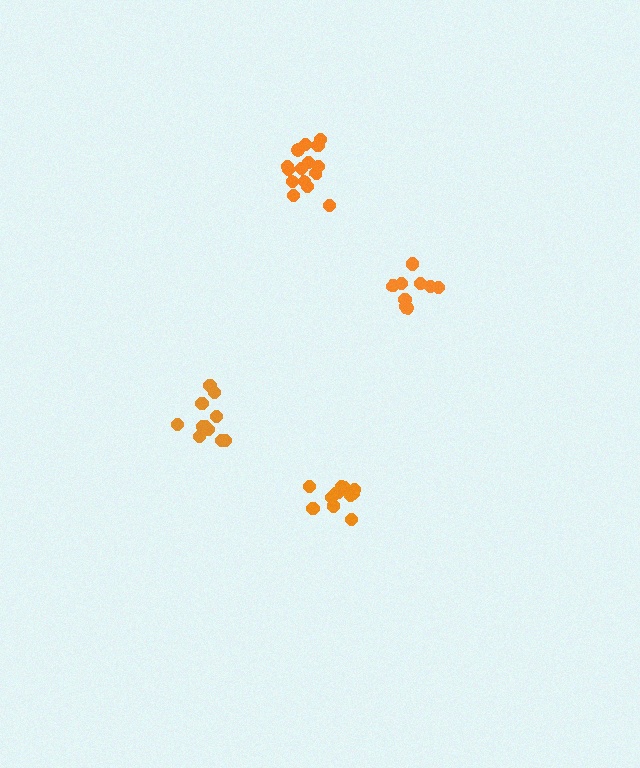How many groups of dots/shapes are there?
There are 4 groups.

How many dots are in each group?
Group 1: 12 dots, Group 2: 15 dots, Group 3: 11 dots, Group 4: 9 dots (47 total).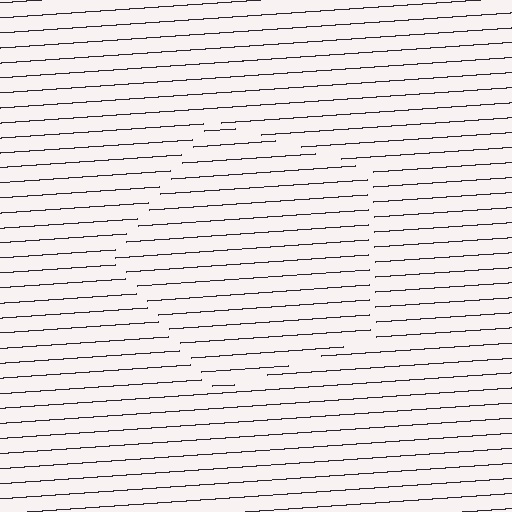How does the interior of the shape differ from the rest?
The interior of the shape contains the same grating, shifted by half a period — the contour is defined by the phase discontinuity where line-ends from the inner and outer gratings abut.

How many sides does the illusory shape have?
5 sides — the line-ends trace a pentagon.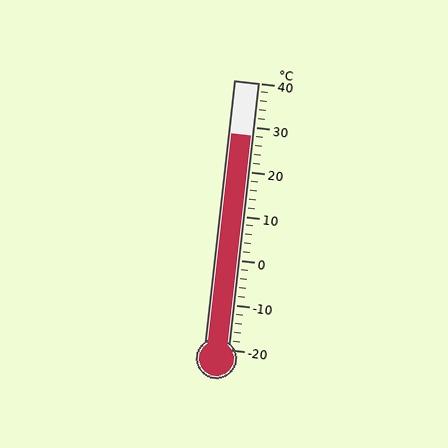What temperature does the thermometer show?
The thermometer shows approximately 28°C.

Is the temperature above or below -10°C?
The temperature is above -10°C.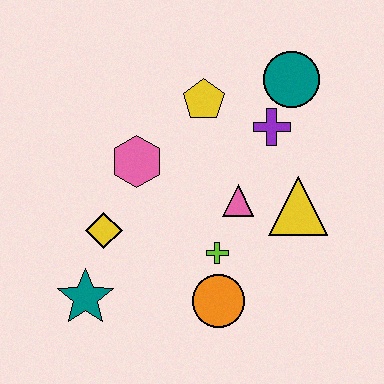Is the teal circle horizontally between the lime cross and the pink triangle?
No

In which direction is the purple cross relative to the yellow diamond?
The purple cross is to the right of the yellow diamond.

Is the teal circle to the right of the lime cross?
Yes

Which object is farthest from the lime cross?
The teal circle is farthest from the lime cross.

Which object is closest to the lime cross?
The orange circle is closest to the lime cross.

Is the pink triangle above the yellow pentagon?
No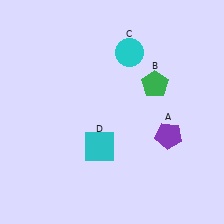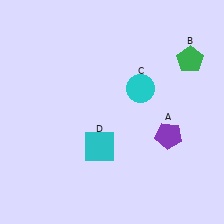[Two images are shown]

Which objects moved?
The objects that moved are: the green pentagon (B), the cyan circle (C).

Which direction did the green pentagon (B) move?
The green pentagon (B) moved right.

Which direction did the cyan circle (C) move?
The cyan circle (C) moved down.